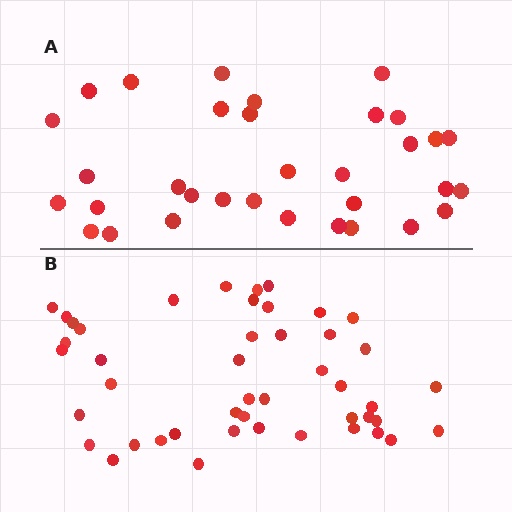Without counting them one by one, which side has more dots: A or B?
Region B (the bottom region) has more dots.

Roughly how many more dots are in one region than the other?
Region B has approximately 15 more dots than region A.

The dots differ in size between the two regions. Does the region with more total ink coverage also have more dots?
No. Region A has more total ink coverage because its dots are larger, but region B actually contains more individual dots. Total area can be misleading — the number of items is what matters here.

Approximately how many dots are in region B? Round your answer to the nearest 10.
About 50 dots. (The exact count is 46, which rounds to 50.)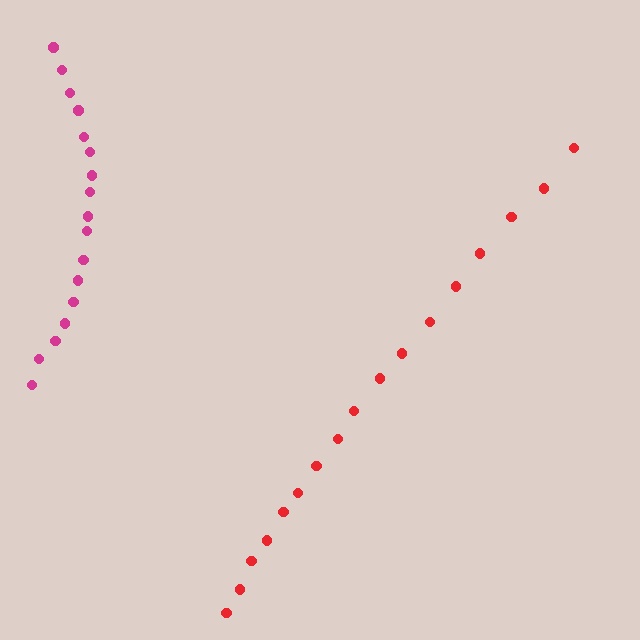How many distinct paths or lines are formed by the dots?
There are 2 distinct paths.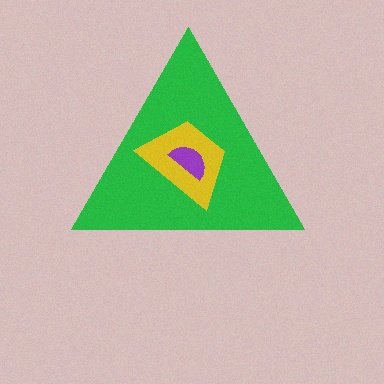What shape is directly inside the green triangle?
The yellow trapezoid.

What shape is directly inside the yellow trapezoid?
The purple semicircle.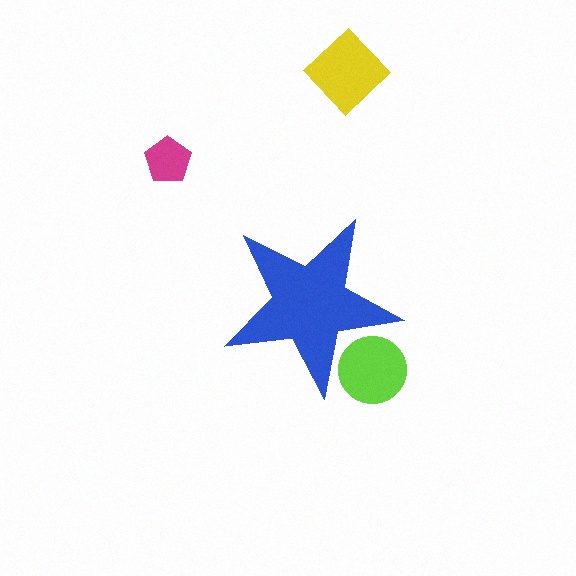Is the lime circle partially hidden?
Yes, the lime circle is partially hidden behind the blue star.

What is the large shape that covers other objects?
A blue star.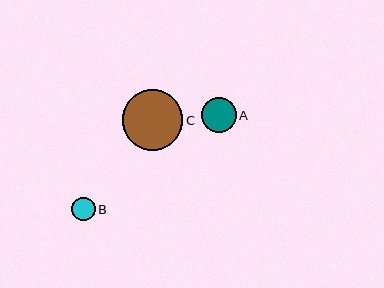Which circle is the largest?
Circle C is the largest with a size of approximately 61 pixels.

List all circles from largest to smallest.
From largest to smallest: C, A, B.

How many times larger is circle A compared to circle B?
Circle A is approximately 1.5 times the size of circle B.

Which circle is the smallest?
Circle B is the smallest with a size of approximately 23 pixels.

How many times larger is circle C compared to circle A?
Circle C is approximately 1.7 times the size of circle A.